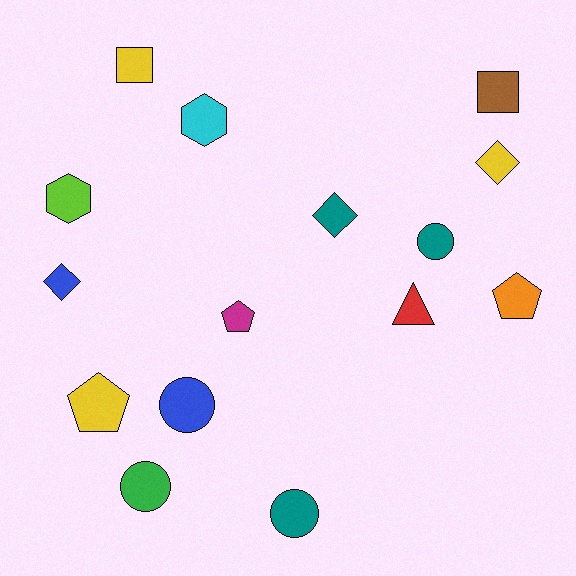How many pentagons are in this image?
There are 3 pentagons.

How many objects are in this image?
There are 15 objects.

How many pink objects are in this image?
There are no pink objects.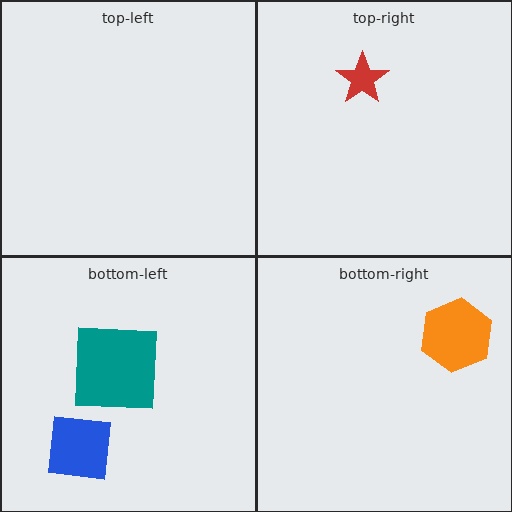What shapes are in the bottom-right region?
The orange hexagon.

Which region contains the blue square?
The bottom-left region.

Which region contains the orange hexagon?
The bottom-right region.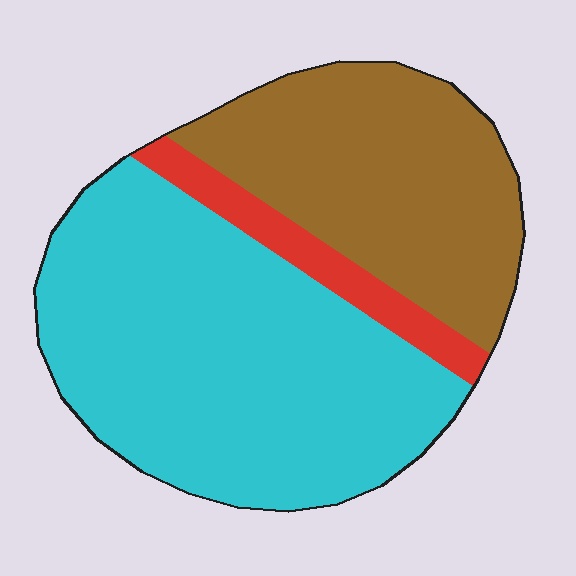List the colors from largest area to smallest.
From largest to smallest: cyan, brown, red.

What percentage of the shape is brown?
Brown takes up between a quarter and a half of the shape.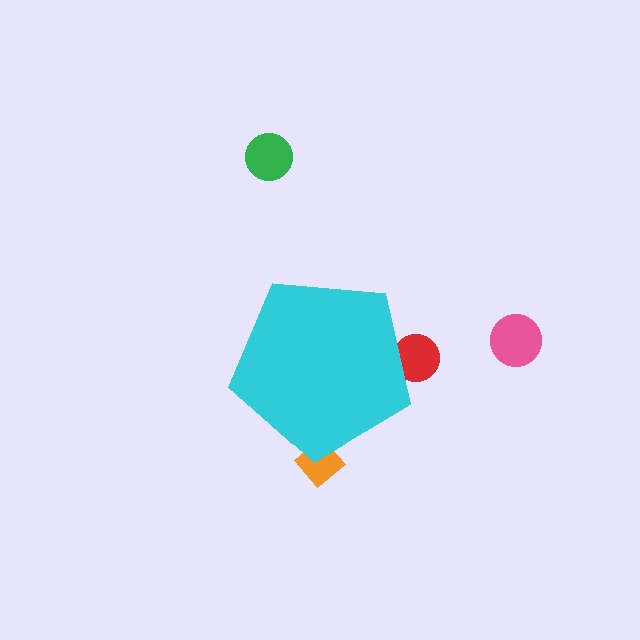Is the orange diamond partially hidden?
Yes, the orange diamond is partially hidden behind the cyan pentagon.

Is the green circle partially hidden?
No, the green circle is fully visible.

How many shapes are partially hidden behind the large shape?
2 shapes are partially hidden.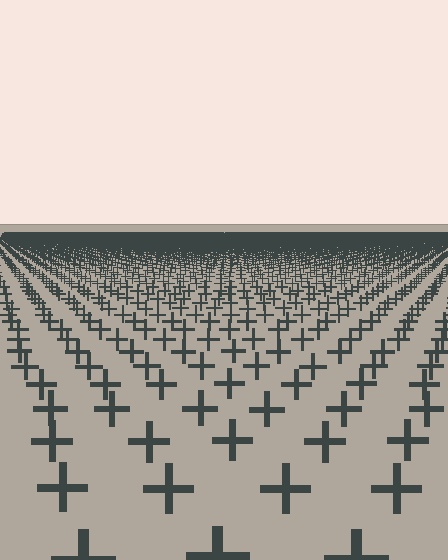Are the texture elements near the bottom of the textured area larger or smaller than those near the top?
Larger. Near the bottom, elements are closer to the viewer and appear at a bigger on-screen size.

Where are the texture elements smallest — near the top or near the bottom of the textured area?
Near the top.